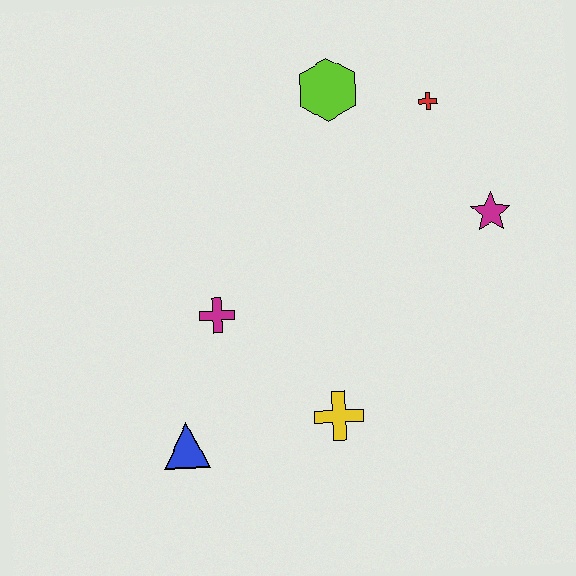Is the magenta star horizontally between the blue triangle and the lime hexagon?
No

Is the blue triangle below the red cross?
Yes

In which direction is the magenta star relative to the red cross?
The magenta star is below the red cross.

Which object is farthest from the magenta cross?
The red cross is farthest from the magenta cross.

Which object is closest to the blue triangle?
The magenta cross is closest to the blue triangle.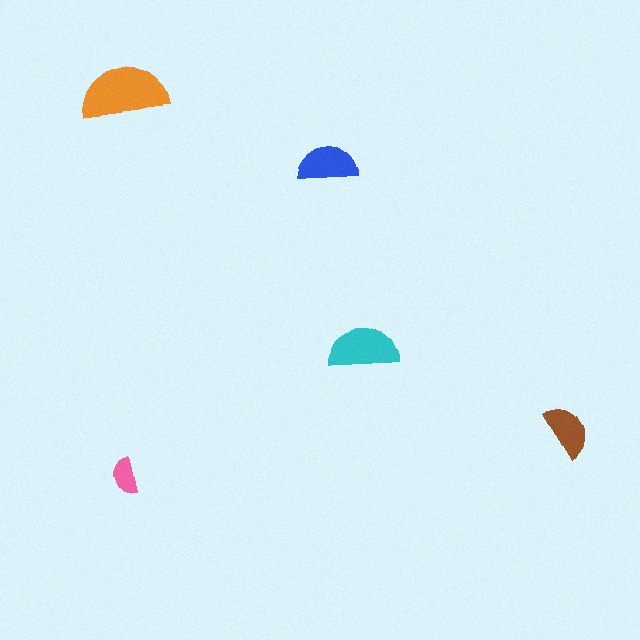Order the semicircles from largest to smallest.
the orange one, the cyan one, the blue one, the brown one, the pink one.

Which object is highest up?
The orange semicircle is topmost.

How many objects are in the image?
There are 5 objects in the image.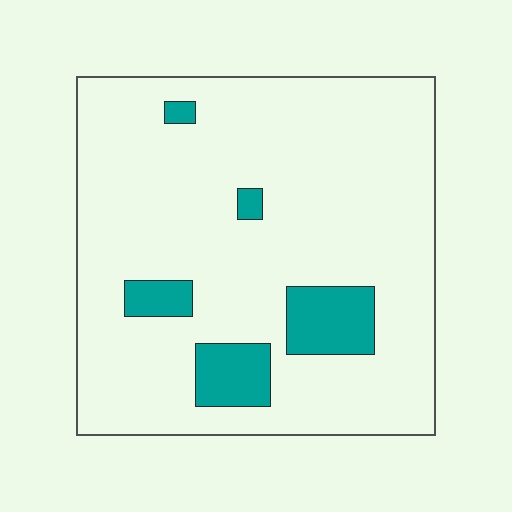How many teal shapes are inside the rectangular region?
5.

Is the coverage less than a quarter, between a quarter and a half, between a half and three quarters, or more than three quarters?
Less than a quarter.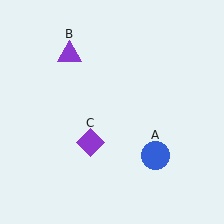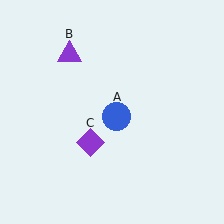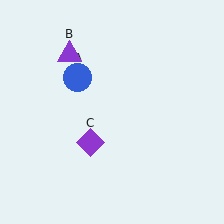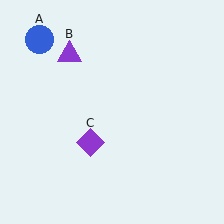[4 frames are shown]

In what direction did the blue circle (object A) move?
The blue circle (object A) moved up and to the left.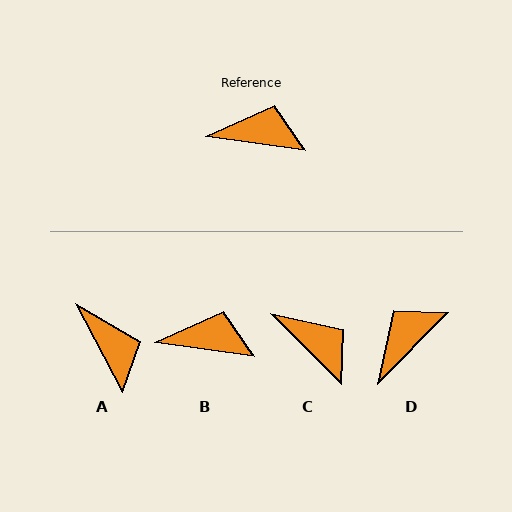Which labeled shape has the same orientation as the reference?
B.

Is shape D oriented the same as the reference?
No, it is off by about 54 degrees.